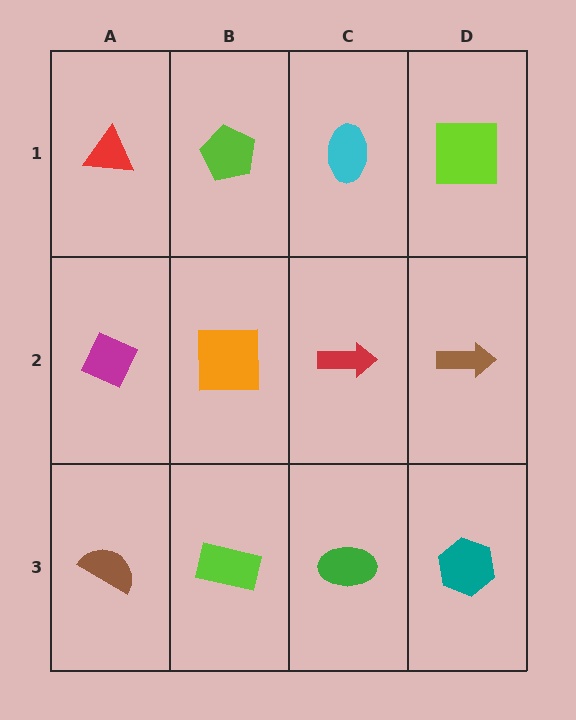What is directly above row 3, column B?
An orange square.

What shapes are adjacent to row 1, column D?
A brown arrow (row 2, column D), a cyan ellipse (row 1, column C).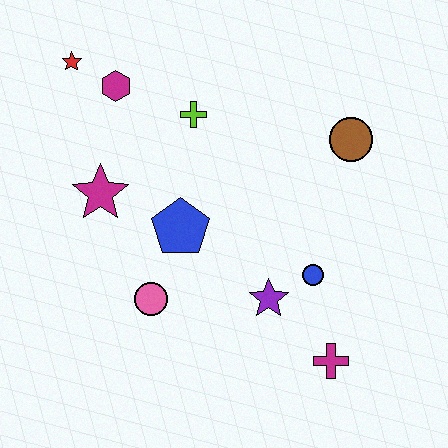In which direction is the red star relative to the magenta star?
The red star is above the magenta star.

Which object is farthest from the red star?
The magenta cross is farthest from the red star.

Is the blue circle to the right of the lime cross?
Yes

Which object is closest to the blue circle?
The purple star is closest to the blue circle.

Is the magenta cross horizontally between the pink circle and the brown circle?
Yes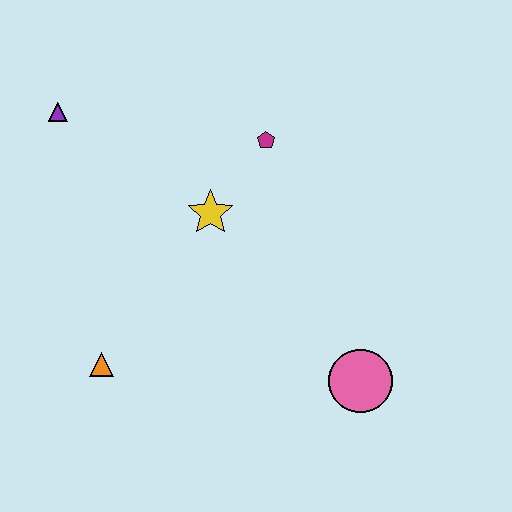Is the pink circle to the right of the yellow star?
Yes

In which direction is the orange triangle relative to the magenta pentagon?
The orange triangle is below the magenta pentagon.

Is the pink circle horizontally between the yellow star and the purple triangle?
No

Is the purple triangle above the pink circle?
Yes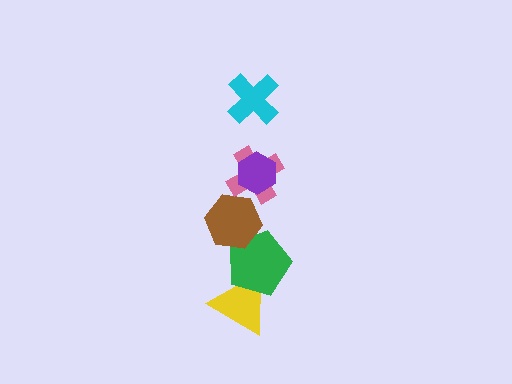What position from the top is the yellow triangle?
The yellow triangle is 6th from the top.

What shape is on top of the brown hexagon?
The pink cross is on top of the brown hexagon.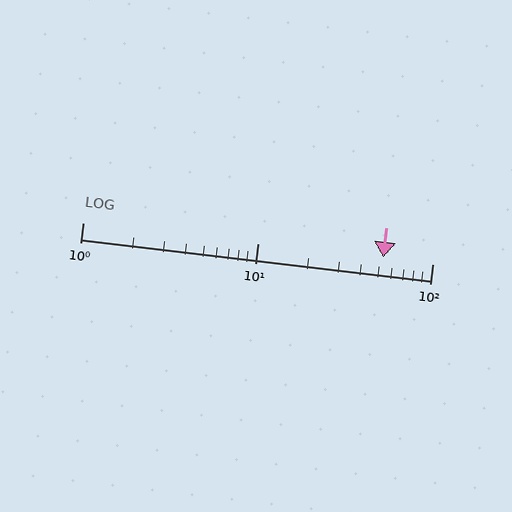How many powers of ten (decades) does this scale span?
The scale spans 2 decades, from 1 to 100.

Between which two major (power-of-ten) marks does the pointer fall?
The pointer is between 10 and 100.